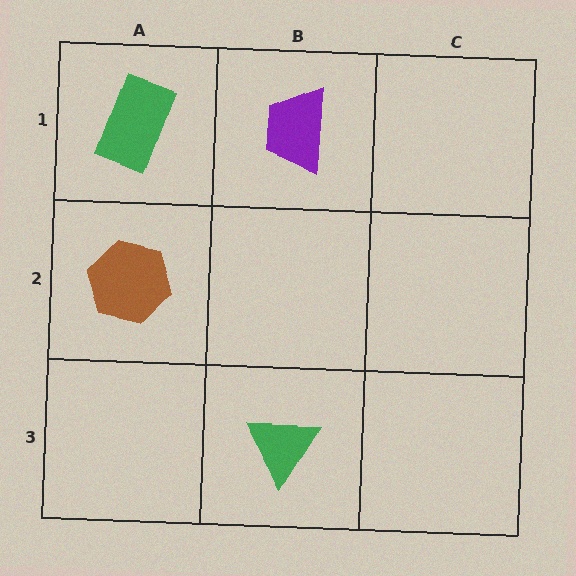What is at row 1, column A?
A green rectangle.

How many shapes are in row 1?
2 shapes.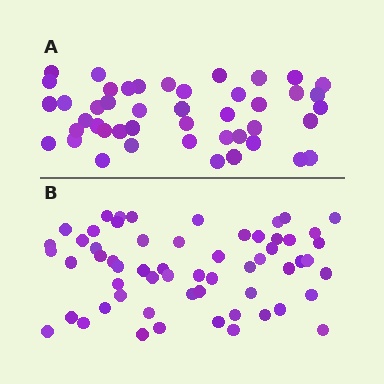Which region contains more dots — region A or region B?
Region B (the bottom region) has more dots.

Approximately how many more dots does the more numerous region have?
Region B has approximately 15 more dots than region A.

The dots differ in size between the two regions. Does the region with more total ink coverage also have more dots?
No. Region A has more total ink coverage because its dots are larger, but region B actually contains more individual dots. Total area can be misleading — the number of items is what matters here.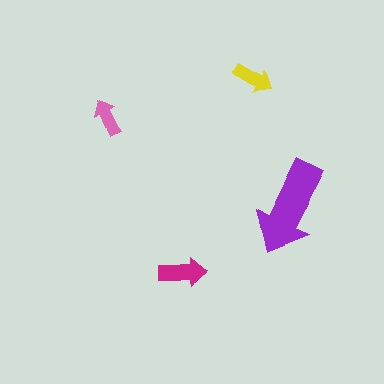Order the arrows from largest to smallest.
the purple one, the magenta one, the yellow one, the pink one.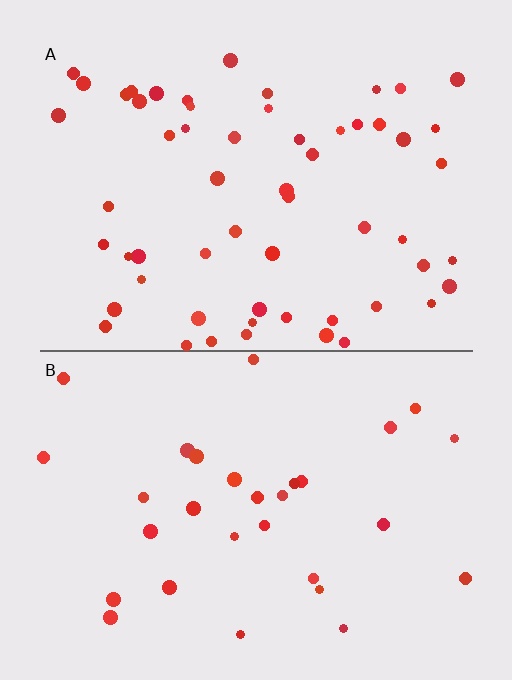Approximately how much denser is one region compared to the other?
Approximately 1.9× — region A over region B.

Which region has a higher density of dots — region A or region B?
A (the top).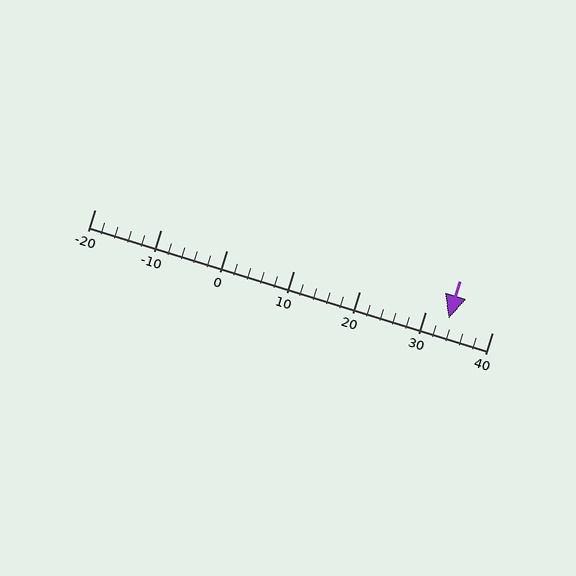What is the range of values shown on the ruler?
The ruler shows values from -20 to 40.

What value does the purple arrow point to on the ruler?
The purple arrow points to approximately 33.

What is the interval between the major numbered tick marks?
The major tick marks are spaced 10 units apart.